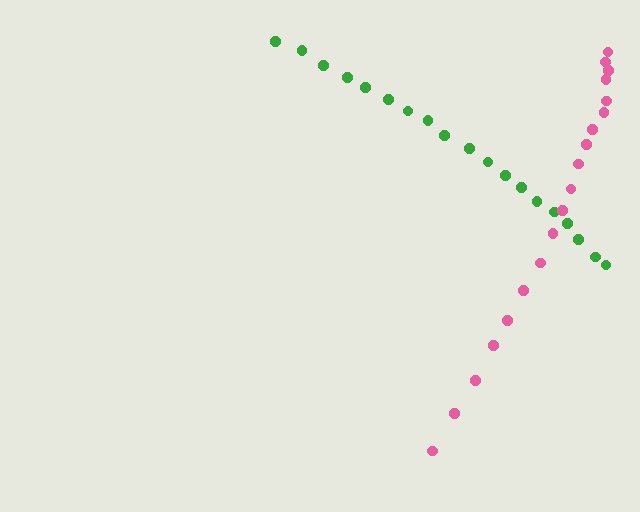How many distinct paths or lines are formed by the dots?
There are 2 distinct paths.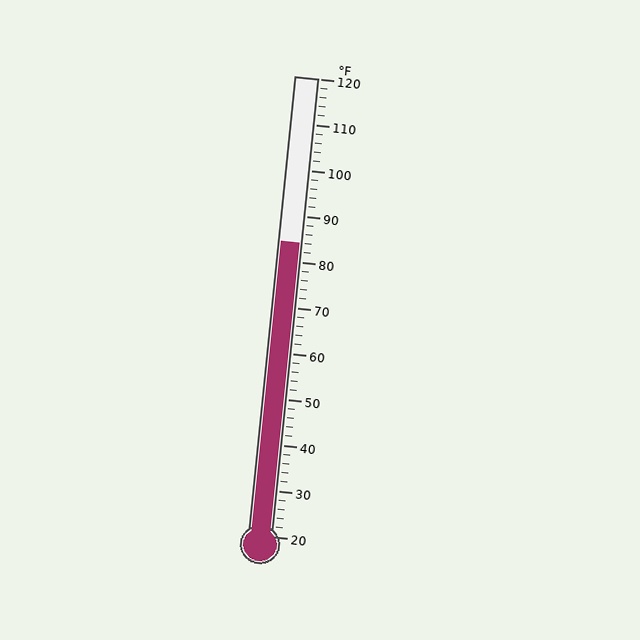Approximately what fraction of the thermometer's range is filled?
The thermometer is filled to approximately 65% of its range.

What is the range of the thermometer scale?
The thermometer scale ranges from 20°F to 120°F.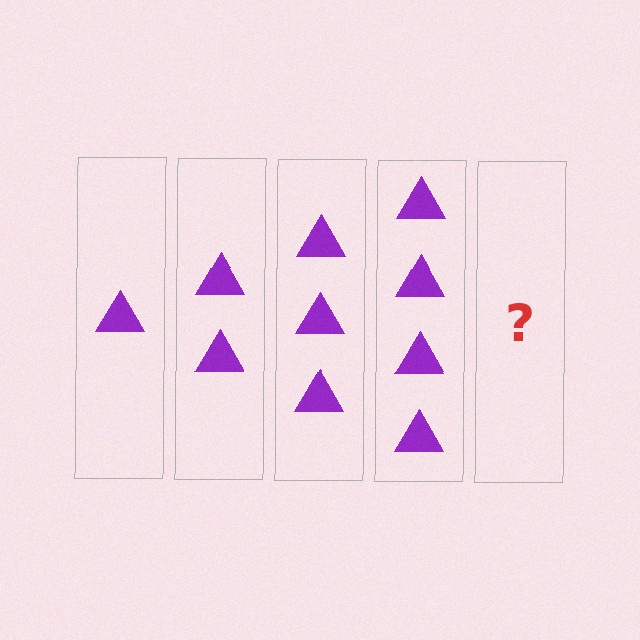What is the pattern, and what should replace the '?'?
The pattern is that each step adds one more triangle. The '?' should be 5 triangles.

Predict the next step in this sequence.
The next step is 5 triangles.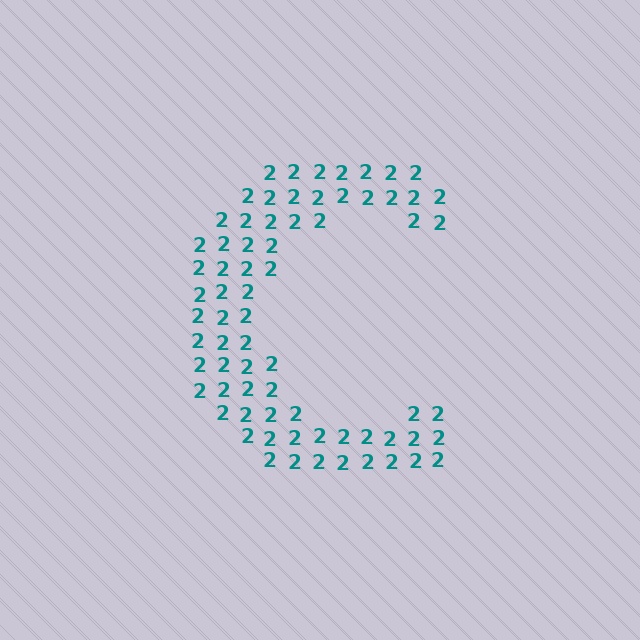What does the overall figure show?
The overall figure shows the letter C.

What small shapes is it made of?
It is made of small digit 2's.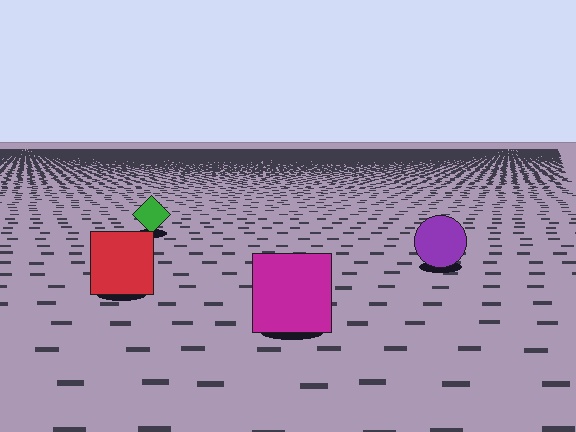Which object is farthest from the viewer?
The green diamond is farthest from the viewer. It appears smaller and the ground texture around it is denser.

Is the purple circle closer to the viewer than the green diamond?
Yes. The purple circle is closer — you can tell from the texture gradient: the ground texture is coarser near it.